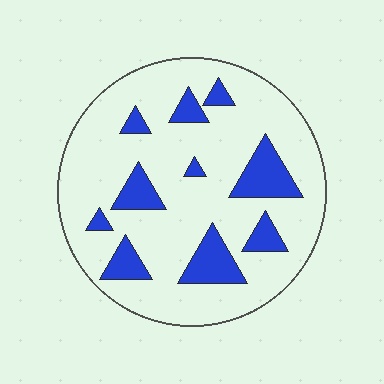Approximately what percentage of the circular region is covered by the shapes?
Approximately 20%.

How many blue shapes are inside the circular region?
10.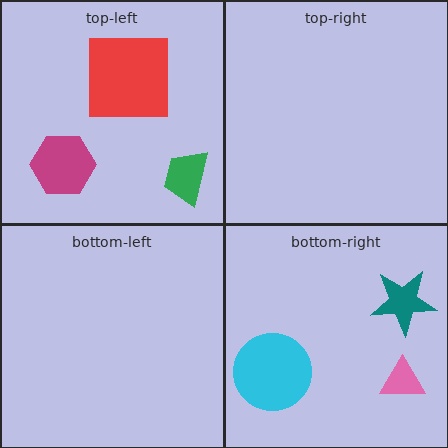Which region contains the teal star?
The bottom-right region.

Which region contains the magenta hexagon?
The top-left region.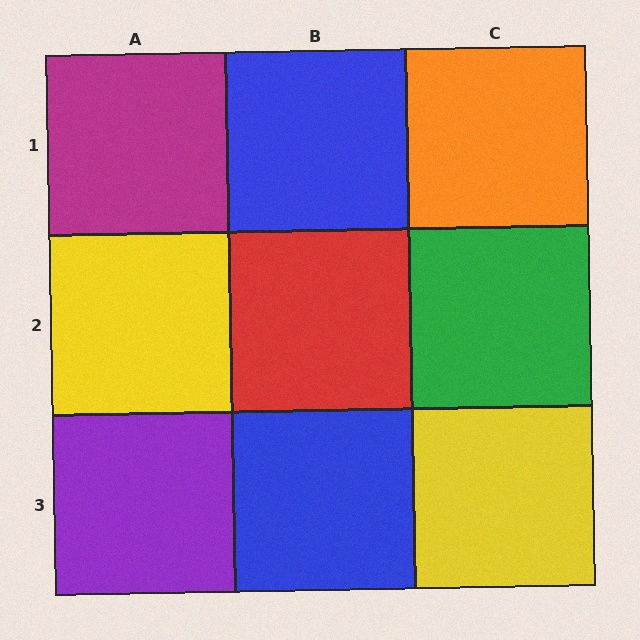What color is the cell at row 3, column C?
Yellow.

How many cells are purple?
1 cell is purple.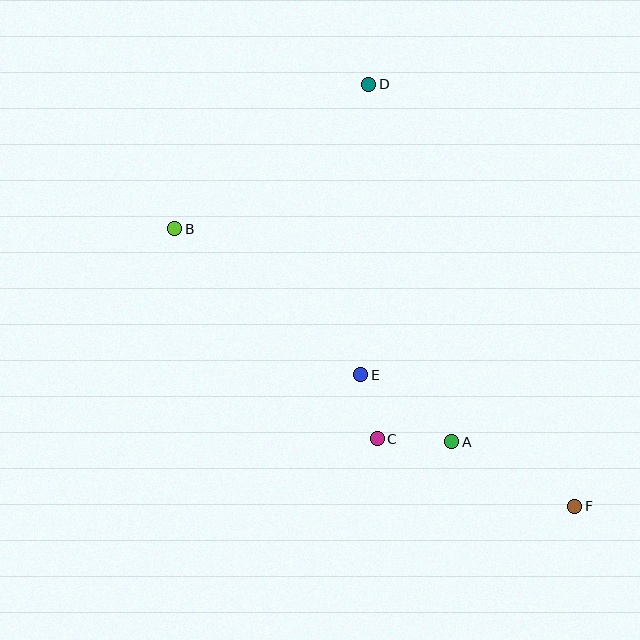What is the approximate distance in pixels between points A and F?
The distance between A and F is approximately 139 pixels.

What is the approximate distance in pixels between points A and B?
The distance between A and B is approximately 349 pixels.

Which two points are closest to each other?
Points C and E are closest to each other.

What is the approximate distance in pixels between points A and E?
The distance between A and E is approximately 113 pixels.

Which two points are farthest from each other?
Points B and F are farthest from each other.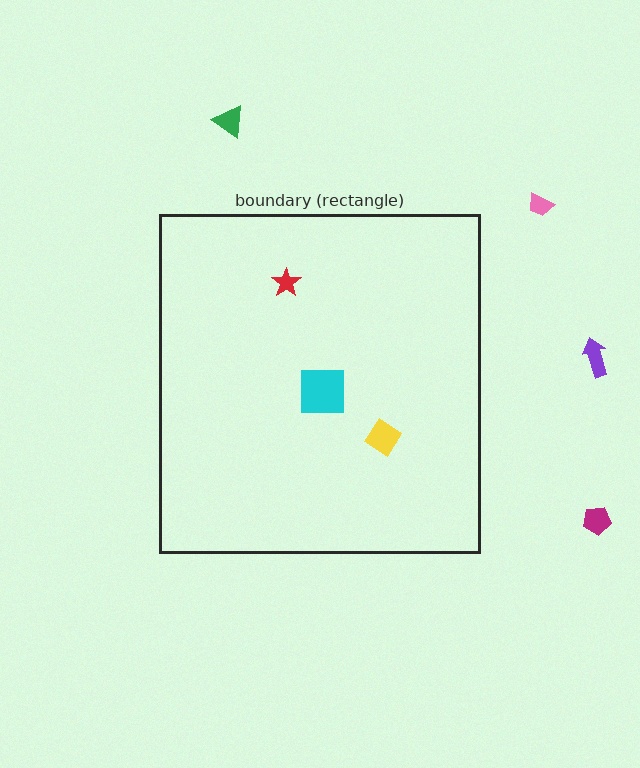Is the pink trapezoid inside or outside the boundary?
Outside.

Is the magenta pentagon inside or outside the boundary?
Outside.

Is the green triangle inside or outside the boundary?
Outside.